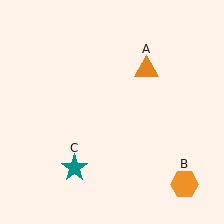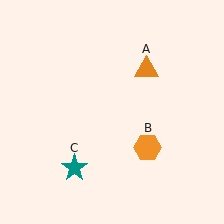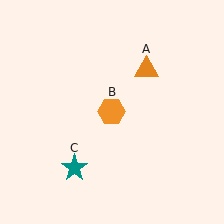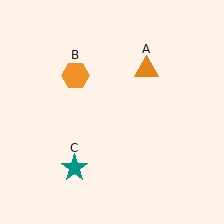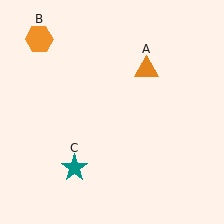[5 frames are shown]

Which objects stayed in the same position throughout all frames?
Orange triangle (object A) and teal star (object C) remained stationary.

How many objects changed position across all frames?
1 object changed position: orange hexagon (object B).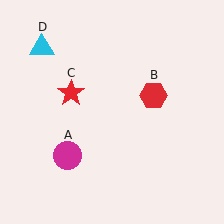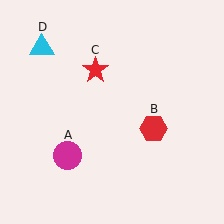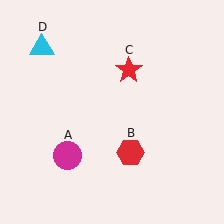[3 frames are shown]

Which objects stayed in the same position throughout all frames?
Magenta circle (object A) and cyan triangle (object D) remained stationary.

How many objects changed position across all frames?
2 objects changed position: red hexagon (object B), red star (object C).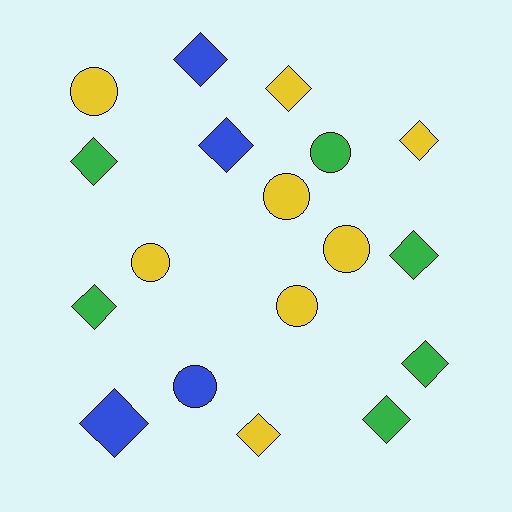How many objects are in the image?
There are 18 objects.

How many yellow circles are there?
There are 5 yellow circles.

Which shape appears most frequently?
Diamond, with 11 objects.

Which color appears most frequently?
Yellow, with 8 objects.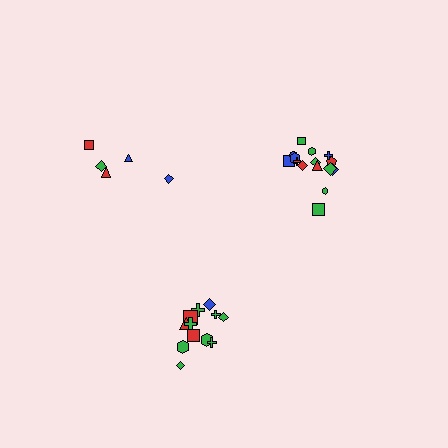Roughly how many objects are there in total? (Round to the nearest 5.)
Roughly 30 objects in total.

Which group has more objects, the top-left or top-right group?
The top-right group.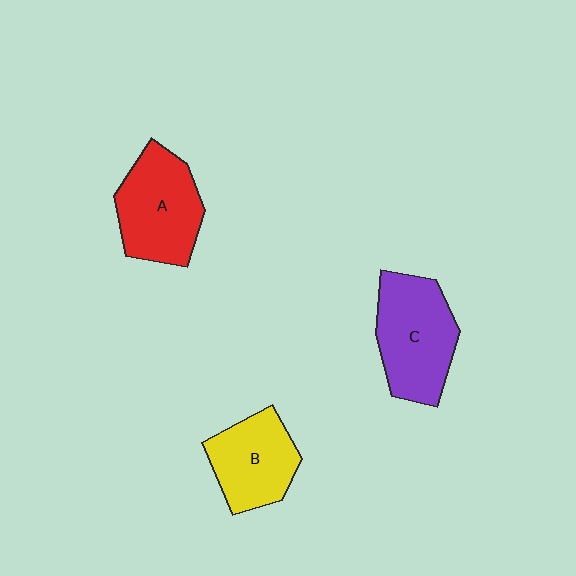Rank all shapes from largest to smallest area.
From largest to smallest: C (purple), A (red), B (yellow).